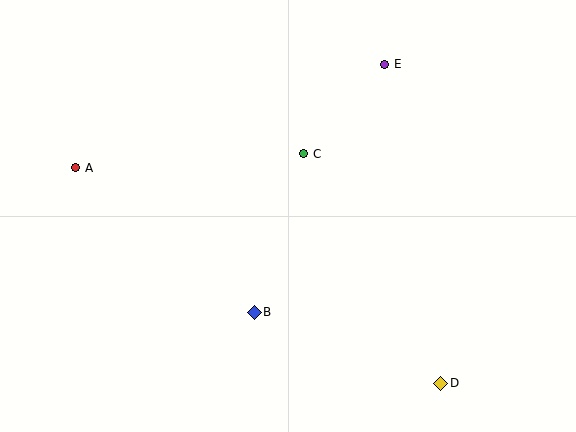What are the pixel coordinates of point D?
Point D is at (441, 383).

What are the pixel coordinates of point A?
Point A is at (76, 168).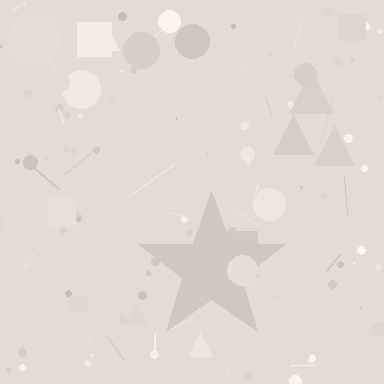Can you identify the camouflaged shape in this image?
The camouflaged shape is a star.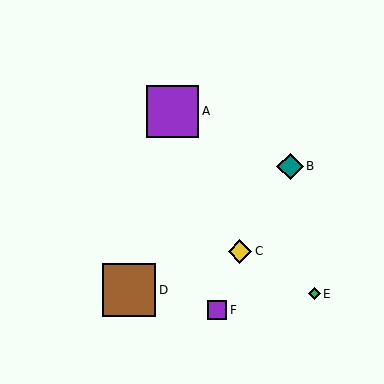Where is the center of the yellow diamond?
The center of the yellow diamond is at (240, 251).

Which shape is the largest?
The brown square (labeled D) is the largest.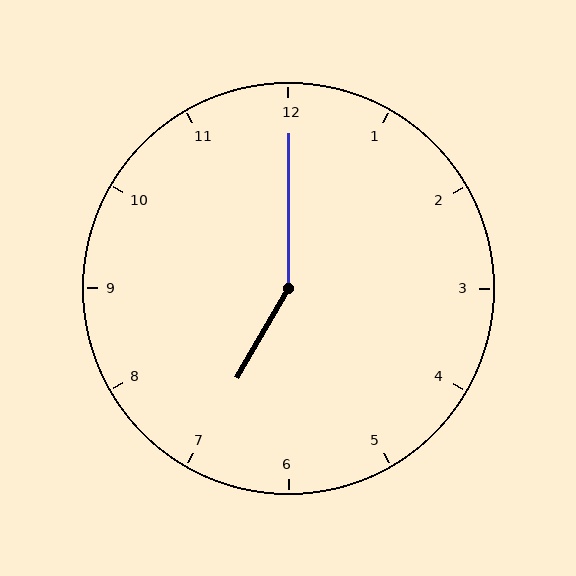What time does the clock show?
7:00.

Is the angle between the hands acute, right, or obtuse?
It is obtuse.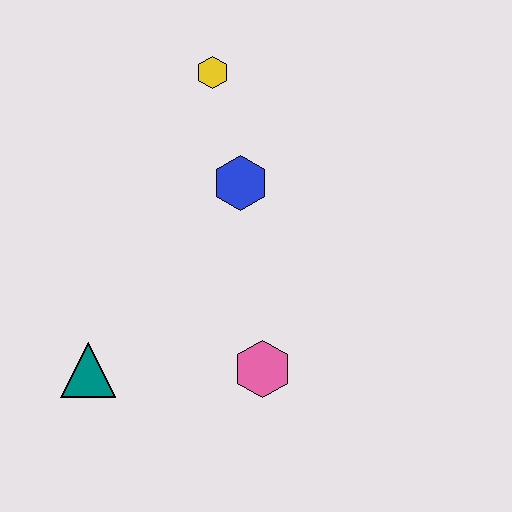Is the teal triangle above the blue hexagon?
No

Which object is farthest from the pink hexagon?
The yellow hexagon is farthest from the pink hexagon.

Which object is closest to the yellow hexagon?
The blue hexagon is closest to the yellow hexagon.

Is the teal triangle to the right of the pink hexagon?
No